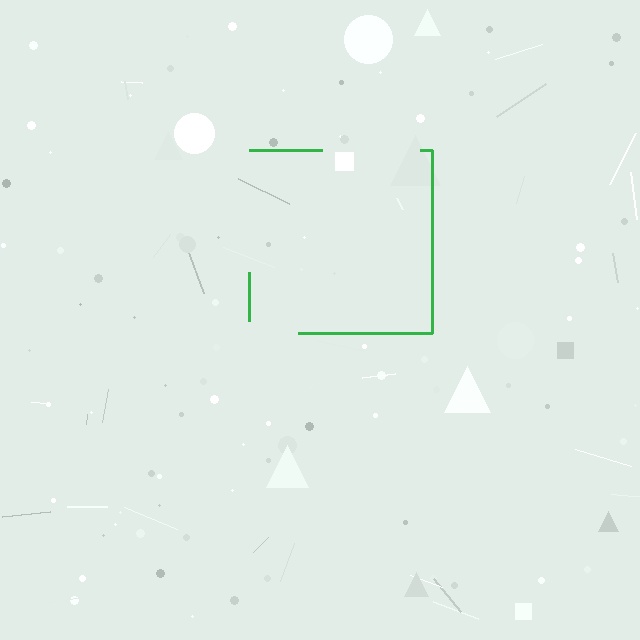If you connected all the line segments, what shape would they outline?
They would outline a square.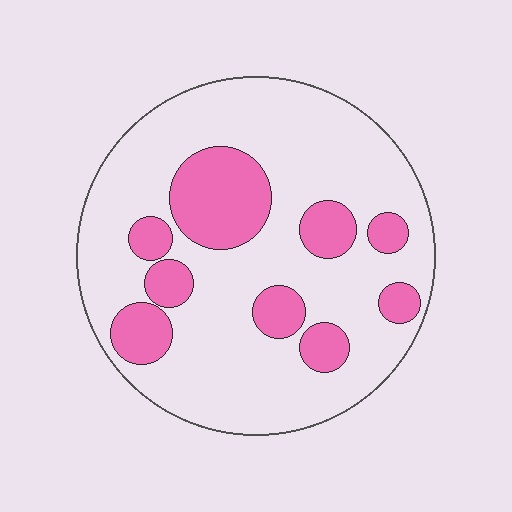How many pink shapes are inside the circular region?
9.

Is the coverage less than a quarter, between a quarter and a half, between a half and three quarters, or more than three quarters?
Less than a quarter.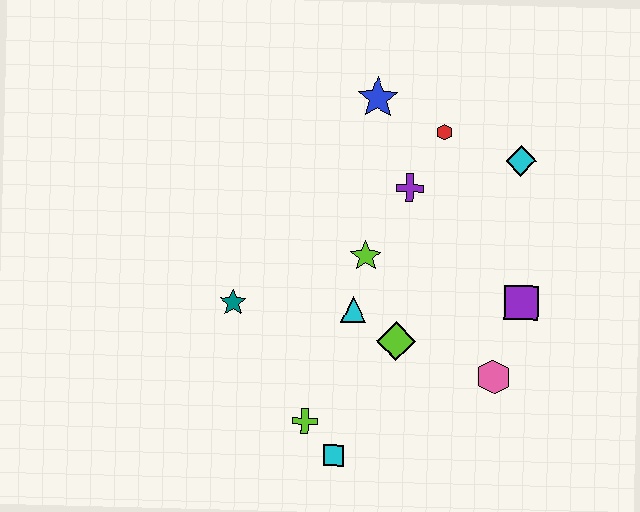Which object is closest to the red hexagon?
The purple cross is closest to the red hexagon.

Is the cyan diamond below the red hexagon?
Yes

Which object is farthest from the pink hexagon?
The blue star is farthest from the pink hexagon.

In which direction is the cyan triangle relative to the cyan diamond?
The cyan triangle is to the left of the cyan diamond.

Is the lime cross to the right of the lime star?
No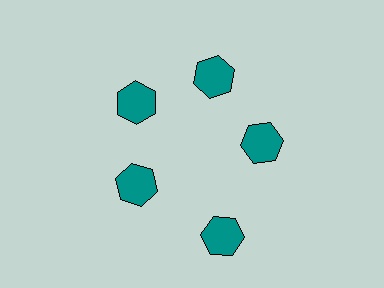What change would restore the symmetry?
The symmetry would be restored by moving it inward, back onto the ring so that all 5 hexagons sit at equal angles and equal distance from the center.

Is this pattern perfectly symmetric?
No. The 5 teal hexagons are arranged in a ring, but one element near the 5 o'clock position is pushed outward from the center, breaking the 5-fold rotational symmetry.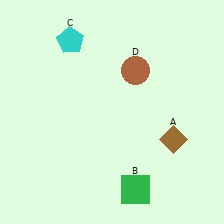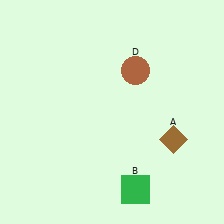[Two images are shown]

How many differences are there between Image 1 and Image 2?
There is 1 difference between the two images.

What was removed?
The cyan pentagon (C) was removed in Image 2.